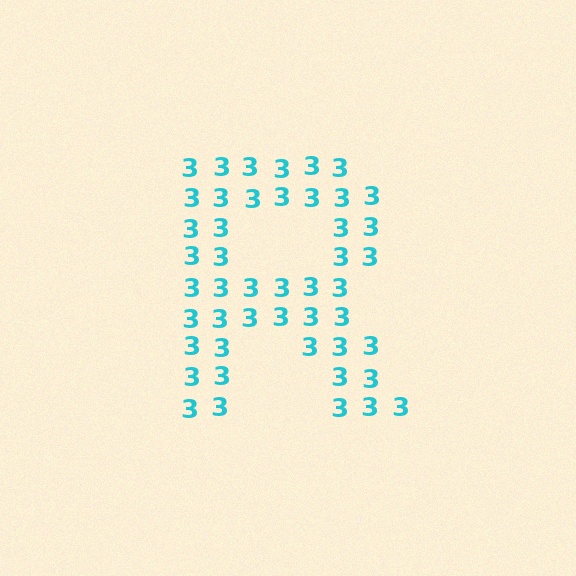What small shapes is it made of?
It is made of small digit 3's.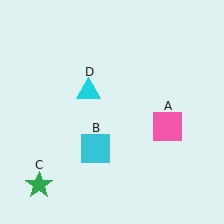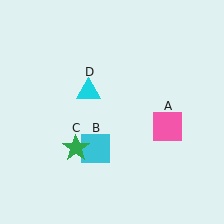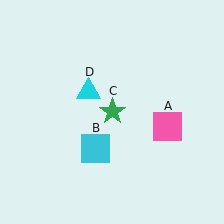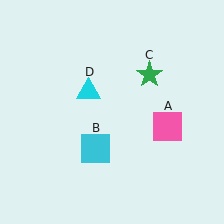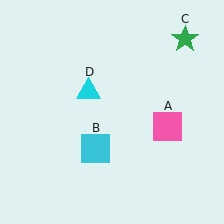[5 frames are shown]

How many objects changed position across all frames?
1 object changed position: green star (object C).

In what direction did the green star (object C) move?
The green star (object C) moved up and to the right.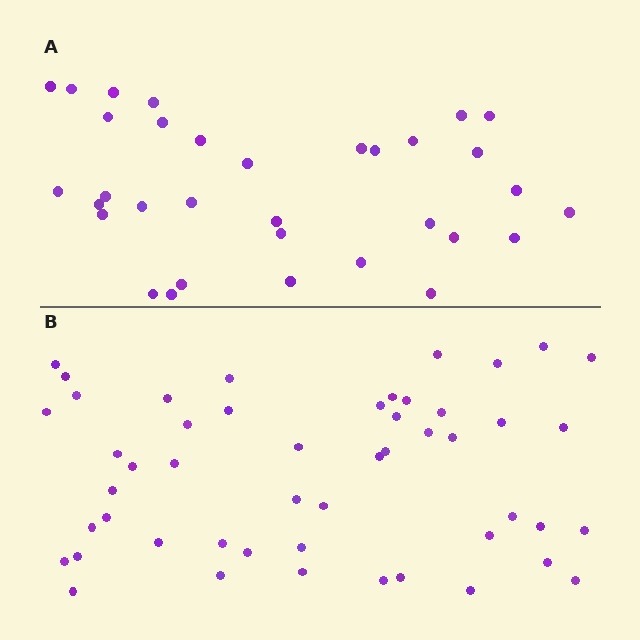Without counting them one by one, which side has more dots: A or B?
Region B (the bottom region) has more dots.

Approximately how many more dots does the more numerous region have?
Region B has approximately 15 more dots than region A.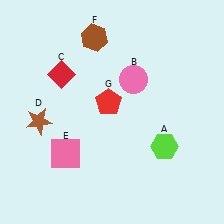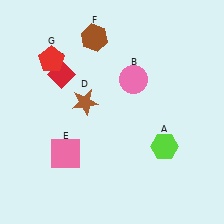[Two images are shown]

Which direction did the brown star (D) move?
The brown star (D) moved right.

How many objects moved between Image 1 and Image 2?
2 objects moved between the two images.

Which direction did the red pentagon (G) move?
The red pentagon (G) moved left.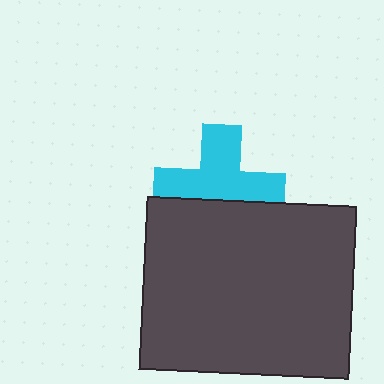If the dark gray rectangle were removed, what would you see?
You would see the complete cyan cross.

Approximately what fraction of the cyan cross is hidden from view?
Roughly 38% of the cyan cross is hidden behind the dark gray rectangle.